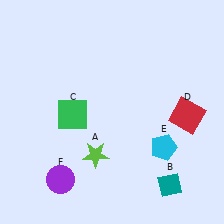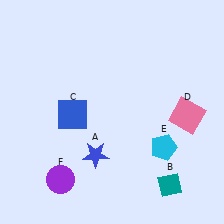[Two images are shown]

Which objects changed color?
A changed from lime to blue. C changed from green to blue. D changed from red to pink.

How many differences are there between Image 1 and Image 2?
There are 3 differences between the two images.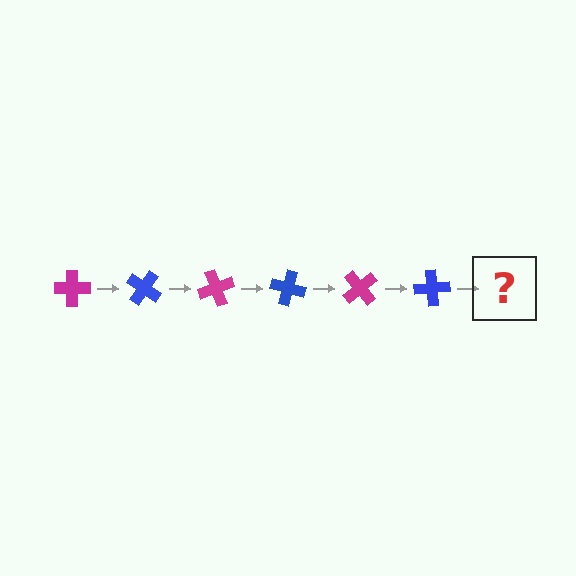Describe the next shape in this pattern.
It should be a magenta cross, rotated 210 degrees from the start.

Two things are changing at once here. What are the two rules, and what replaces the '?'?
The two rules are that it rotates 35 degrees each step and the color cycles through magenta and blue. The '?' should be a magenta cross, rotated 210 degrees from the start.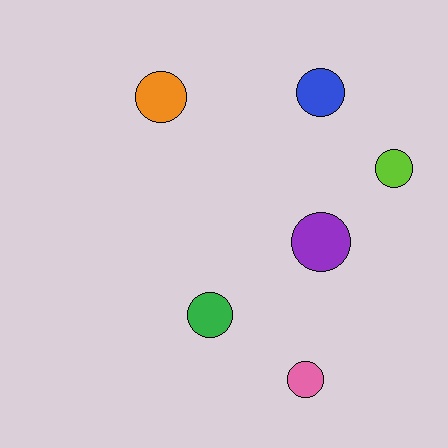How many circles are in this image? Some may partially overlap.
There are 6 circles.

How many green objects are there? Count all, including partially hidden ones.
There is 1 green object.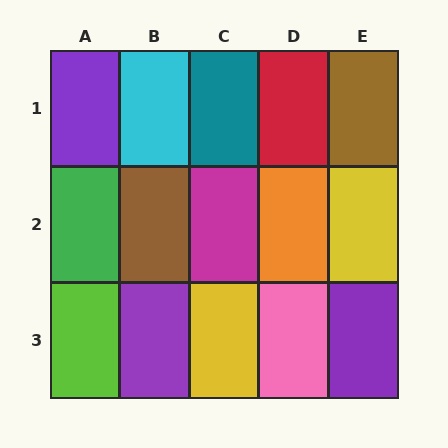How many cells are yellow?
2 cells are yellow.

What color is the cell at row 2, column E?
Yellow.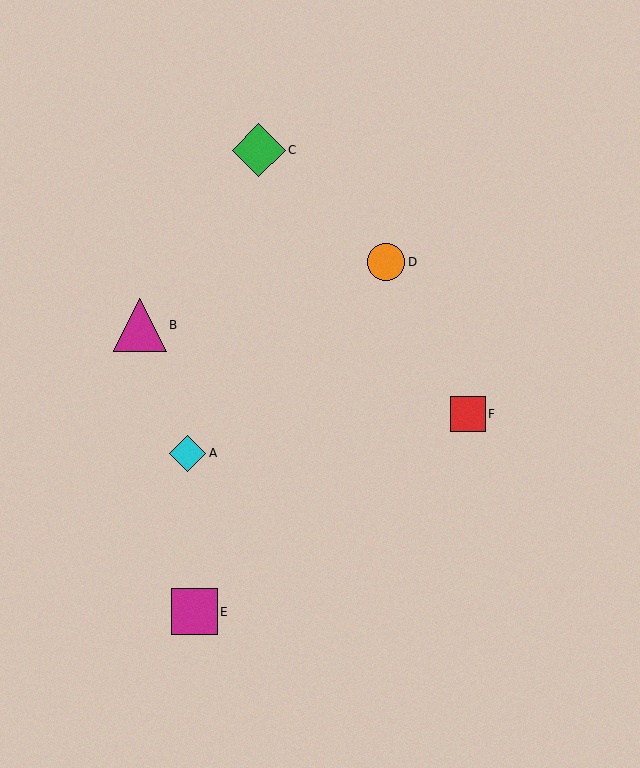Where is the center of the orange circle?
The center of the orange circle is at (386, 262).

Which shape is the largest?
The green diamond (labeled C) is the largest.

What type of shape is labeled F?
Shape F is a red square.